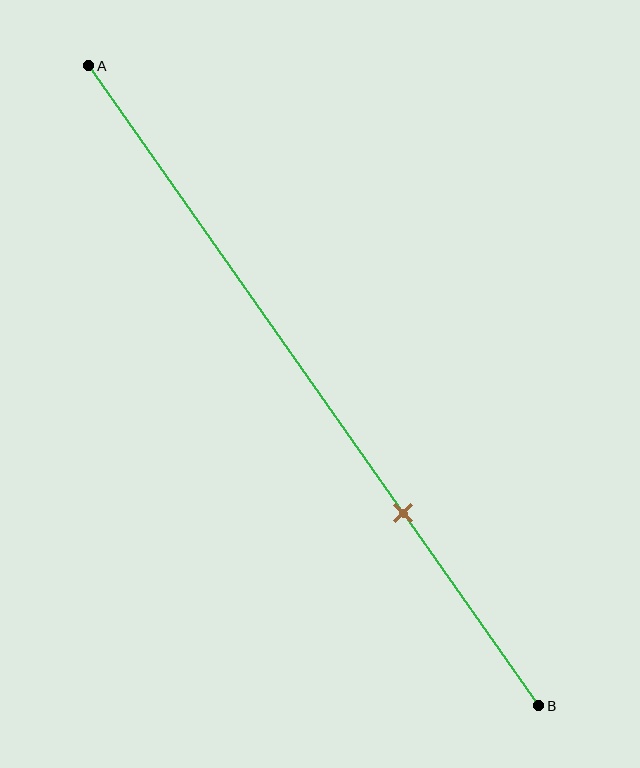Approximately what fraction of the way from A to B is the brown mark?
The brown mark is approximately 70% of the way from A to B.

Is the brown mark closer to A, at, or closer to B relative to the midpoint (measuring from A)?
The brown mark is closer to point B than the midpoint of segment AB.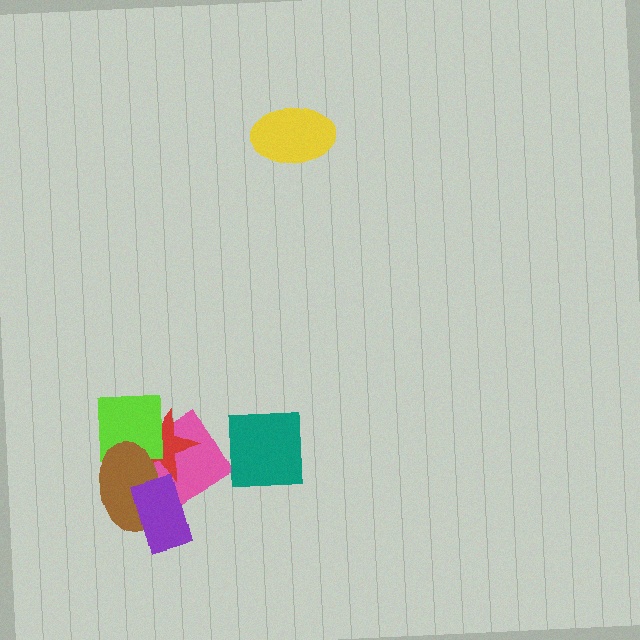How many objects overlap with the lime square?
2 objects overlap with the lime square.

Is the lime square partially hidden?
Yes, it is partially covered by another shape.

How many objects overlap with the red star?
3 objects overlap with the red star.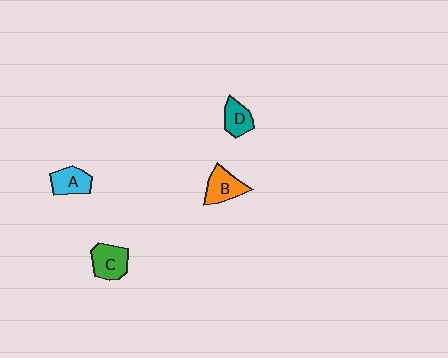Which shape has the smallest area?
Shape D (teal).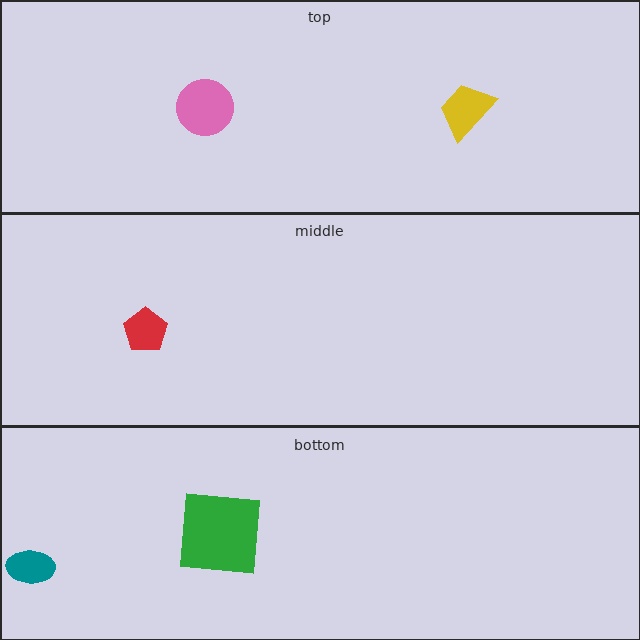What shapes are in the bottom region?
The green square, the teal ellipse.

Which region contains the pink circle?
The top region.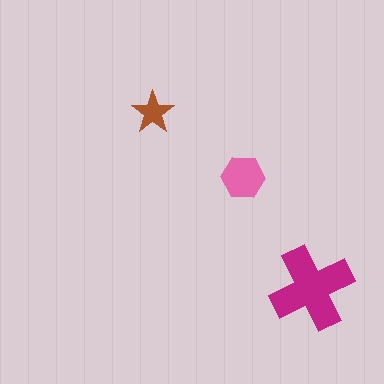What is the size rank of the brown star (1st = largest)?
3rd.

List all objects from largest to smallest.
The magenta cross, the pink hexagon, the brown star.